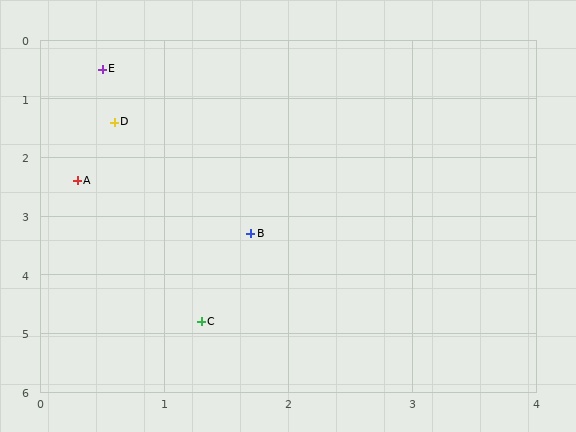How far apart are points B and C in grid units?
Points B and C are about 1.6 grid units apart.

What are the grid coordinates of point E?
Point E is at approximately (0.5, 0.5).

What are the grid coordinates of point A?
Point A is at approximately (0.3, 2.4).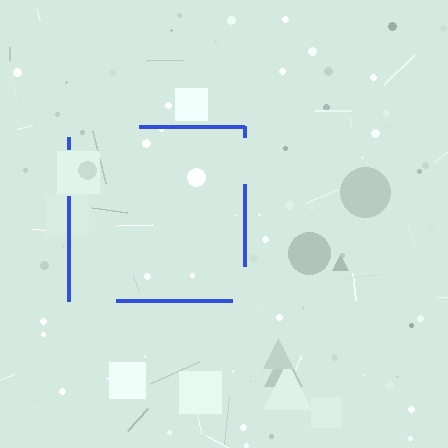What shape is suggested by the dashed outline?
The dashed outline suggests a square.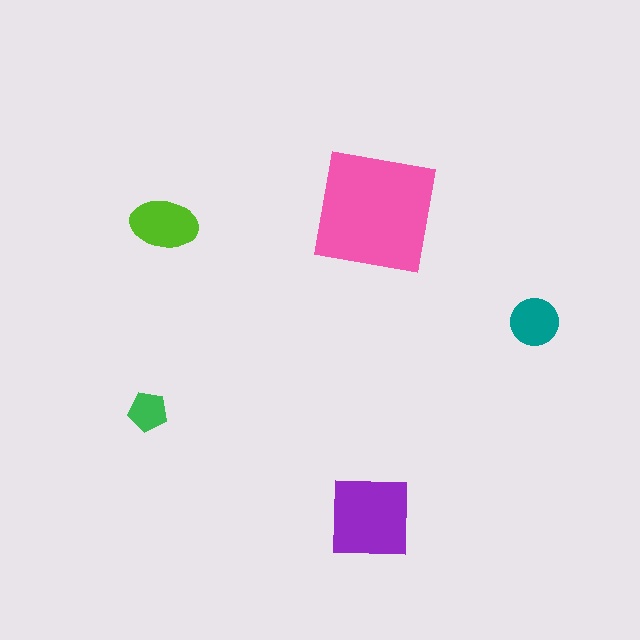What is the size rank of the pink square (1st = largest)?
1st.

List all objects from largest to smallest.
The pink square, the purple square, the lime ellipse, the teal circle, the green pentagon.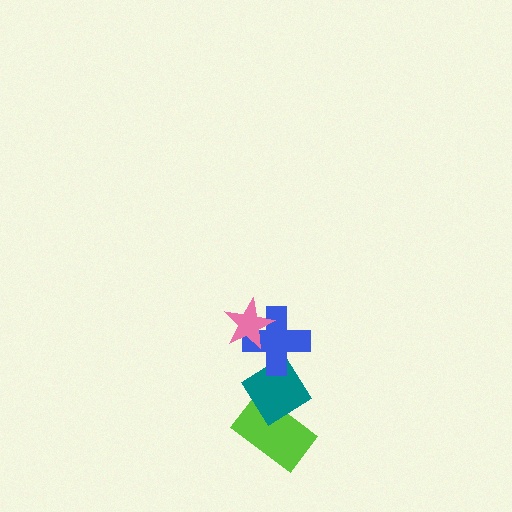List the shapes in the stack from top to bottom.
From top to bottom: the pink star, the blue cross, the teal diamond, the lime rectangle.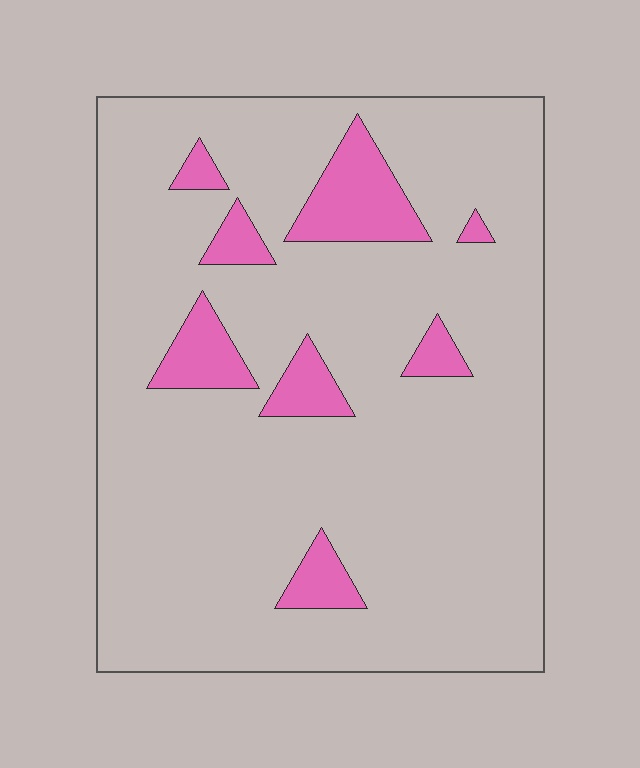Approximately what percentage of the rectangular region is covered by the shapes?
Approximately 10%.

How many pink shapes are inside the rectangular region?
8.